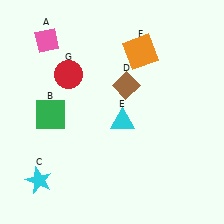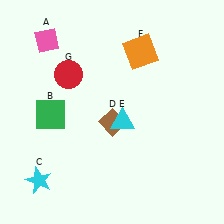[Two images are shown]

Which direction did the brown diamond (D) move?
The brown diamond (D) moved down.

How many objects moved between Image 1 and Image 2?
1 object moved between the two images.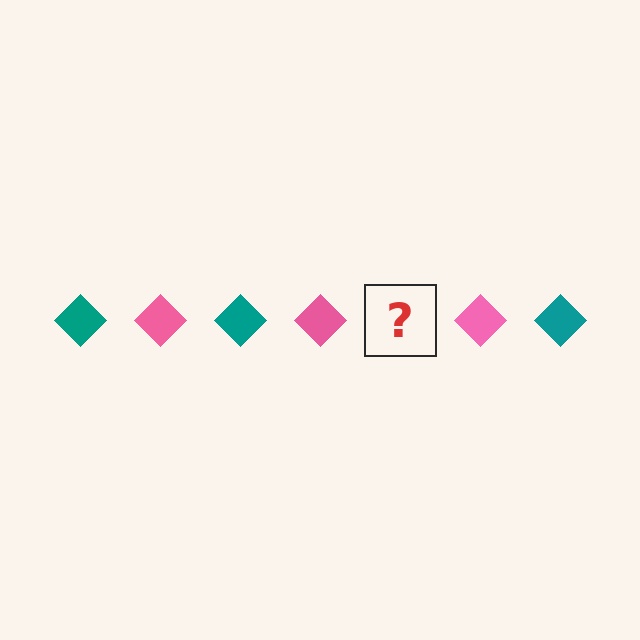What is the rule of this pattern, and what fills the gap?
The rule is that the pattern cycles through teal, pink diamonds. The gap should be filled with a teal diamond.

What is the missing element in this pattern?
The missing element is a teal diamond.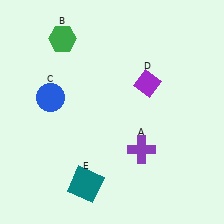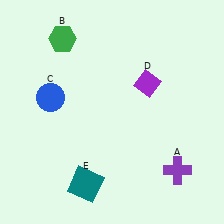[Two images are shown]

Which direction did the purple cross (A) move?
The purple cross (A) moved right.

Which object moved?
The purple cross (A) moved right.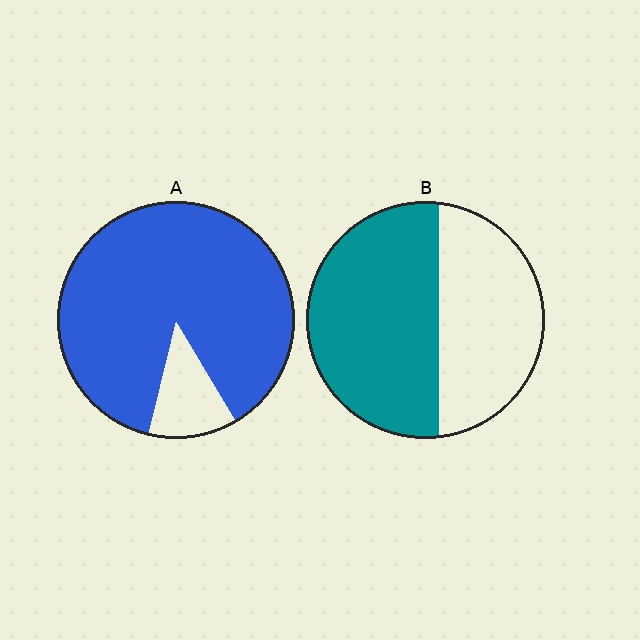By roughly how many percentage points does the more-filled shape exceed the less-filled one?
By roughly 30 percentage points (A over B).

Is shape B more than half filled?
Yes.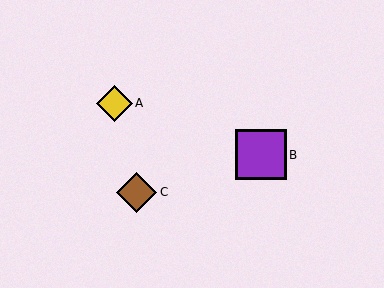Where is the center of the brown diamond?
The center of the brown diamond is at (137, 192).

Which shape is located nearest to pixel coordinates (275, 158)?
The purple square (labeled B) at (261, 155) is nearest to that location.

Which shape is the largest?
The purple square (labeled B) is the largest.